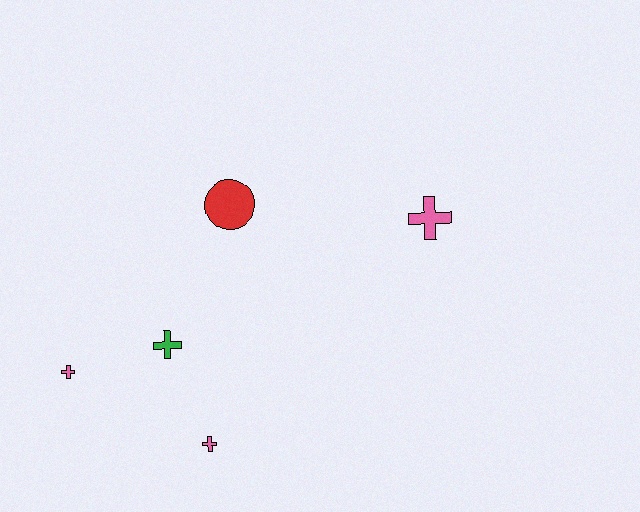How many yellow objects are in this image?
There are no yellow objects.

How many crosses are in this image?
There are 4 crosses.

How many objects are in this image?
There are 5 objects.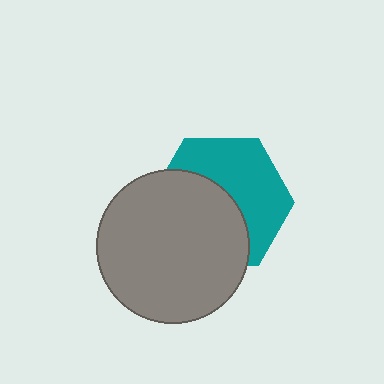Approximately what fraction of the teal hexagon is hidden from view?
Roughly 50% of the teal hexagon is hidden behind the gray circle.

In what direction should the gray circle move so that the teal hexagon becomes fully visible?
The gray circle should move toward the lower-left. That is the shortest direction to clear the overlap and leave the teal hexagon fully visible.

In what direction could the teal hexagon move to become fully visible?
The teal hexagon could move toward the upper-right. That would shift it out from behind the gray circle entirely.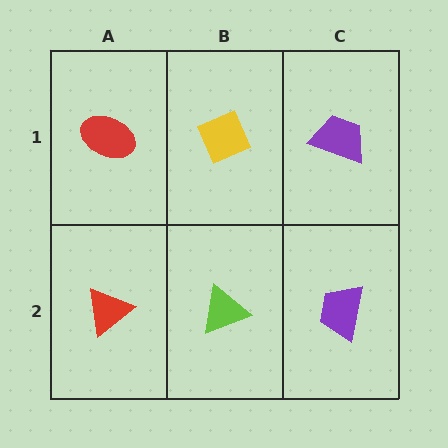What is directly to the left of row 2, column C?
A lime triangle.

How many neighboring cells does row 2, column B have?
3.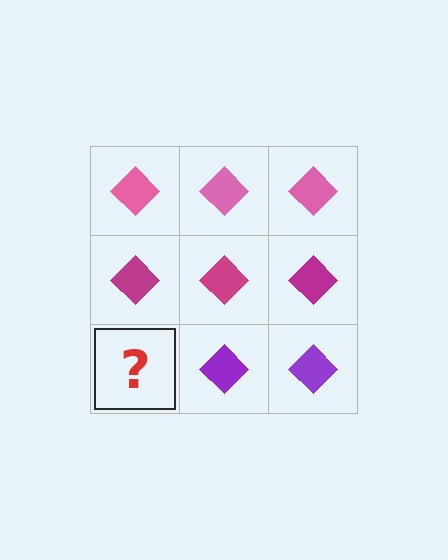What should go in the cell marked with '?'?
The missing cell should contain a purple diamond.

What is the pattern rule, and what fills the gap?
The rule is that each row has a consistent color. The gap should be filled with a purple diamond.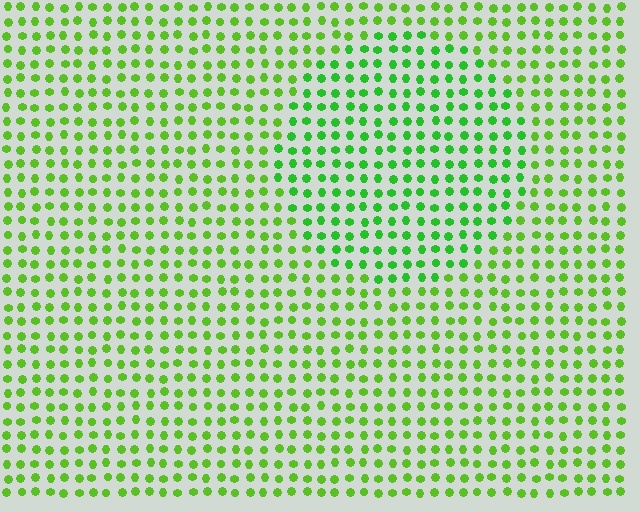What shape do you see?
I see a circle.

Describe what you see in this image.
The image is filled with small lime elements in a uniform arrangement. A circle-shaped region is visible where the elements are tinted to a slightly different hue, forming a subtle color boundary.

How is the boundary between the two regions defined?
The boundary is defined purely by a slight shift in hue (about 22 degrees). Spacing, size, and orientation are identical on both sides.